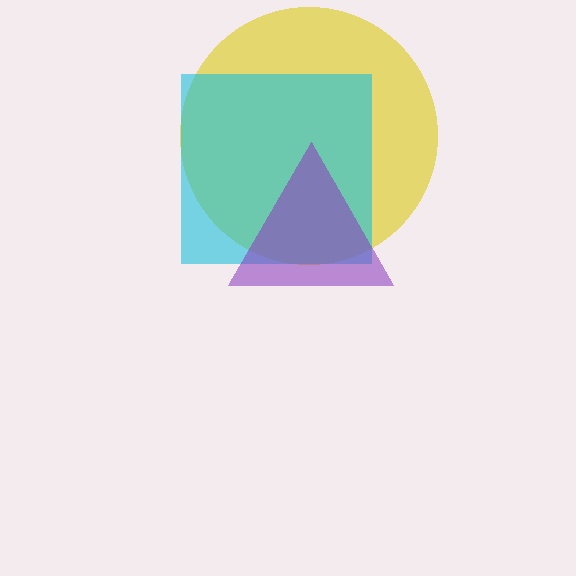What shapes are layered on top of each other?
The layered shapes are: a yellow circle, a cyan square, a purple triangle.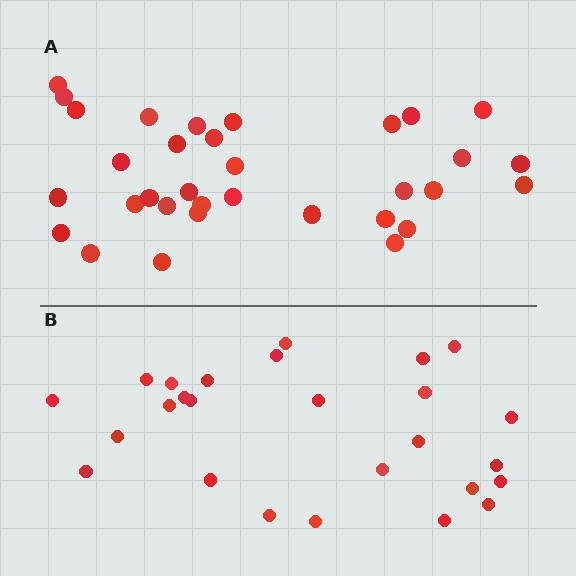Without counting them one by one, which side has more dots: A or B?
Region A (the top region) has more dots.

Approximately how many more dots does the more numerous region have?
Region A has roughly 8 or so more dots than region B.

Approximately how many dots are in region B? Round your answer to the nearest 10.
About 30 dots. (The exact count is 26, which rounds to 30.)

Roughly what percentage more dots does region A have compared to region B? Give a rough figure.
About 25% more.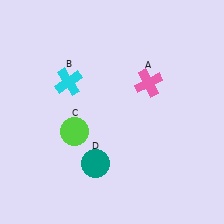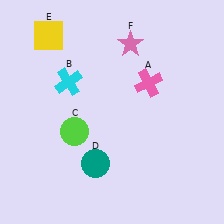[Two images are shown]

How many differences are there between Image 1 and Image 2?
There are 2 differences between the two images.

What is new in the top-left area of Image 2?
A yellow square (E) was added in the top-left area of Image 2.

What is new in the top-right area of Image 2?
A pink star (F) was added in the top-right area of Image 2.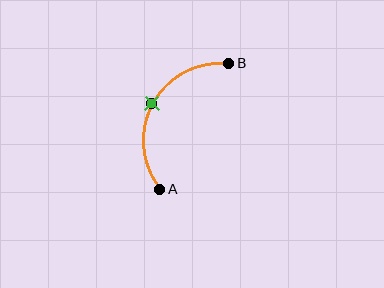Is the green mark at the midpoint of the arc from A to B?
Yes. The green mark lies on the arc at equal arc-length from both A and B — it is the arc midpoint.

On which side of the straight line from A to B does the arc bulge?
The arc bulges to the left of the straight line connecting A and B.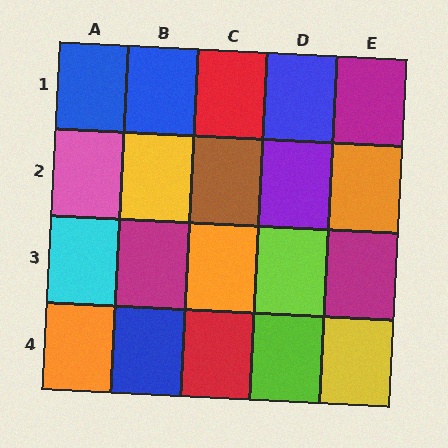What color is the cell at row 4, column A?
Orange.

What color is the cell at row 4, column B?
Blue.